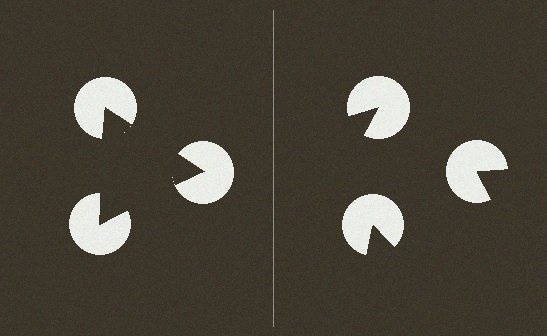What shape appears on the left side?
An illusory triangle.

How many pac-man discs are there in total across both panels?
6 — 3 on each side.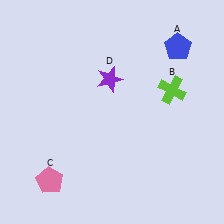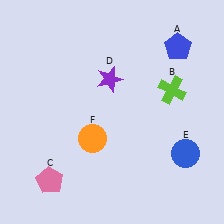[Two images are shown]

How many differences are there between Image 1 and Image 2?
There are 2 differences between the two images.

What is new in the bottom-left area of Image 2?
An orange circle (F) was added in the bottom-left area of Image 2.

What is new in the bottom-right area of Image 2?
A blue circle (E) was added in the bottom-right area of Image 2.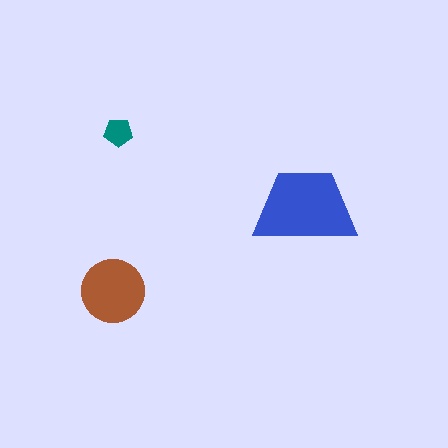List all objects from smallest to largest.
The teal pentagon, the brown circle, the blue trapezoid.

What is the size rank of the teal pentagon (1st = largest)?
3rd.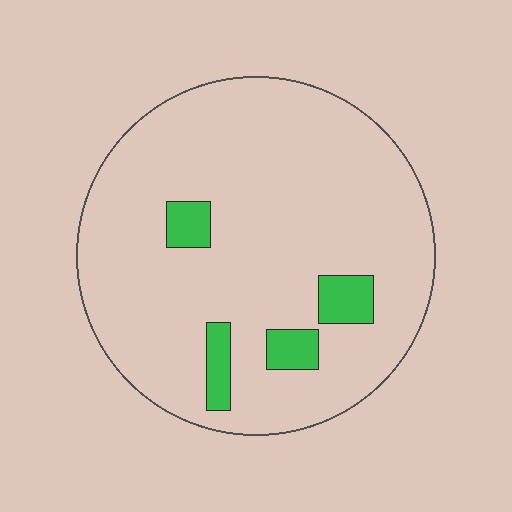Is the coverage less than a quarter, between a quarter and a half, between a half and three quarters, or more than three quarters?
Less than a quarter.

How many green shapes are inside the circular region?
4.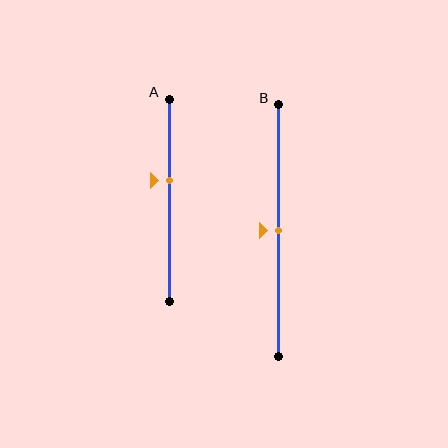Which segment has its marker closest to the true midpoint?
Segment B has its marker closest to the true midpoint.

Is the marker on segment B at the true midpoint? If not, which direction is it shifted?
Yes, the marker on segment B is at the true midpoint.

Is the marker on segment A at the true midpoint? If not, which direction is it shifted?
No, the marker on segment A is shifted upward by about 10% of the segment length.